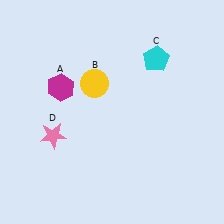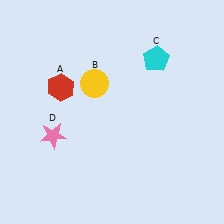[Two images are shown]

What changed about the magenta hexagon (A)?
In Image 1, A is magenta. In Image 2, it changed to red.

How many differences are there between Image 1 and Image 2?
There is 1 difference between the two images.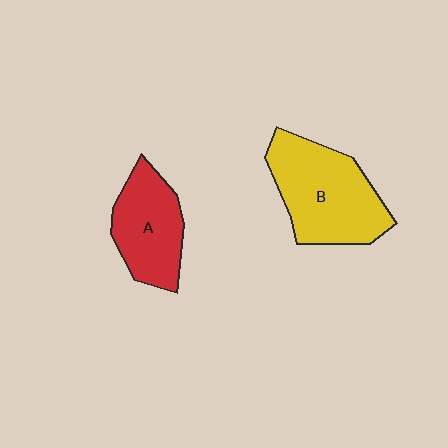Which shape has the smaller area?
Shape A (red).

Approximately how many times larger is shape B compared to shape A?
Approximately 1.4 times.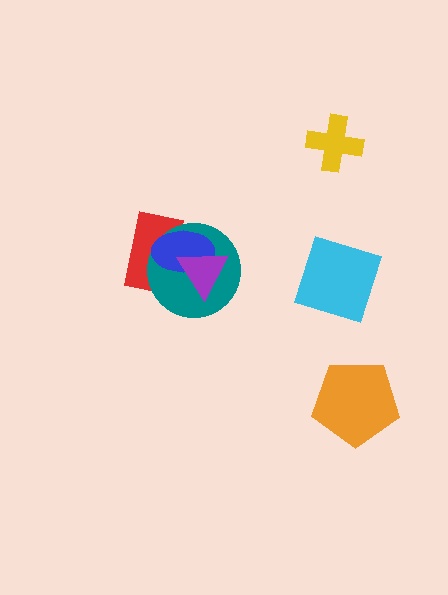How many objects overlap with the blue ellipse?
3 objects overlap with the blue ellipse.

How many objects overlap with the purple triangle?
3 objects overlap with the purple triangle.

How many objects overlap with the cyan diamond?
0 objects overlap with the cyan diamond.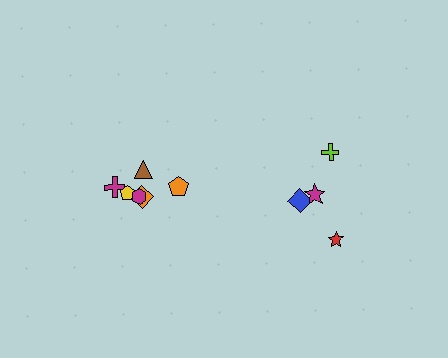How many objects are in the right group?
There are 4 objects.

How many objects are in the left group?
There are 6 objects.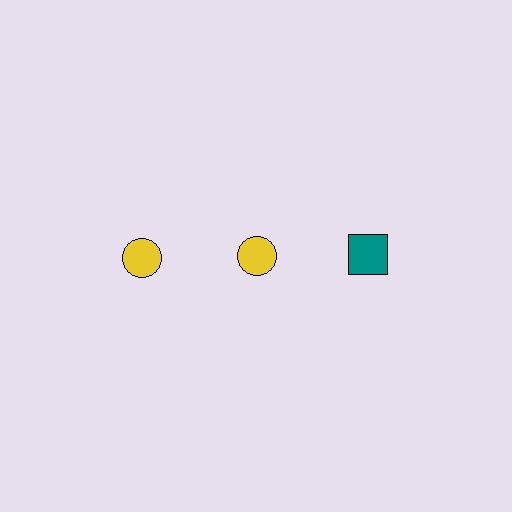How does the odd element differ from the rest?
It differs in both color (teal instead of yellow) and shape (square instead of circle).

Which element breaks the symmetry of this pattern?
The teal square in the top row, center column breaks the symmetry. All other shapes are yellow circles.